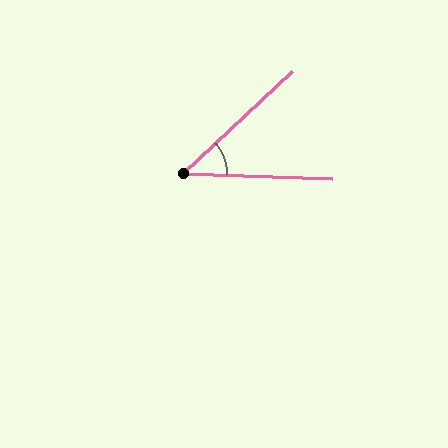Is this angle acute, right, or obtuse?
It is acute.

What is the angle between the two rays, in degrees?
Approximately 45 degrees.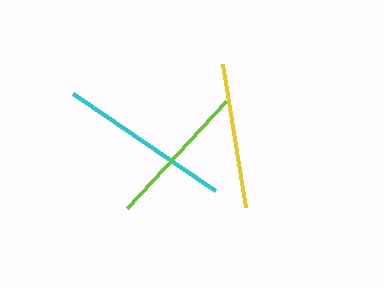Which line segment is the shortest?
The yellow line is the shortest at approximately 145 pixels.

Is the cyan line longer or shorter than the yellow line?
The cyan line is longer than the yellow line.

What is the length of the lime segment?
The lime segment is approximately 146 pixels long.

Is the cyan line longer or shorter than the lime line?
The cyan line is longer than the lime line.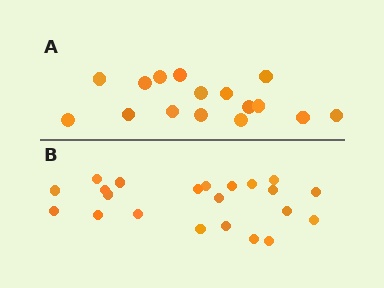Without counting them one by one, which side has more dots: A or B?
Region B (the bottom region) has more dots.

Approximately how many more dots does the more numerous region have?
Region B has about 6 more dots than region A.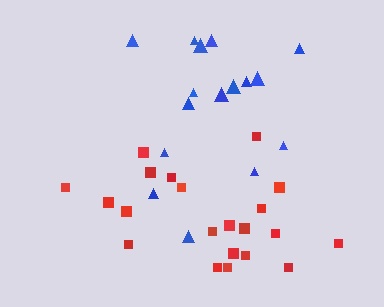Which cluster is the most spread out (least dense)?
Blue.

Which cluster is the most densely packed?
Red.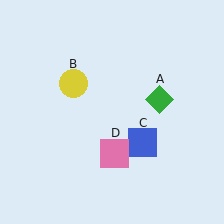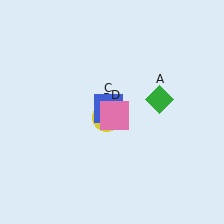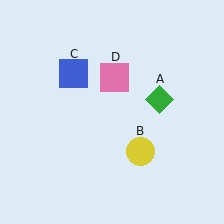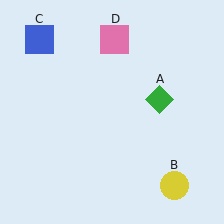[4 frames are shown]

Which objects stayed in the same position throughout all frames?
Green diamond (object A) remained stationary.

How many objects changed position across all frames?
3 objects changed position: yellow circle (object B), blue square (object C), pink square (object D).